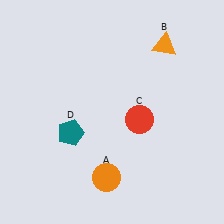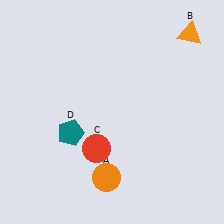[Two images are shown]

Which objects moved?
The objects that moved are: the orange triangle (B), the red circle (C).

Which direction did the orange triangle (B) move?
The orange triangle (B) moved right.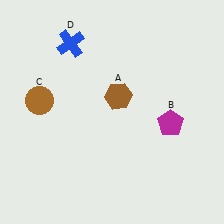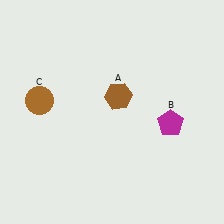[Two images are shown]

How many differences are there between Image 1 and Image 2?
There is 1 difference between the two images.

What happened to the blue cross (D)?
The blue cross (D) was removed in Image 2. It was in the top-left area of Image 1.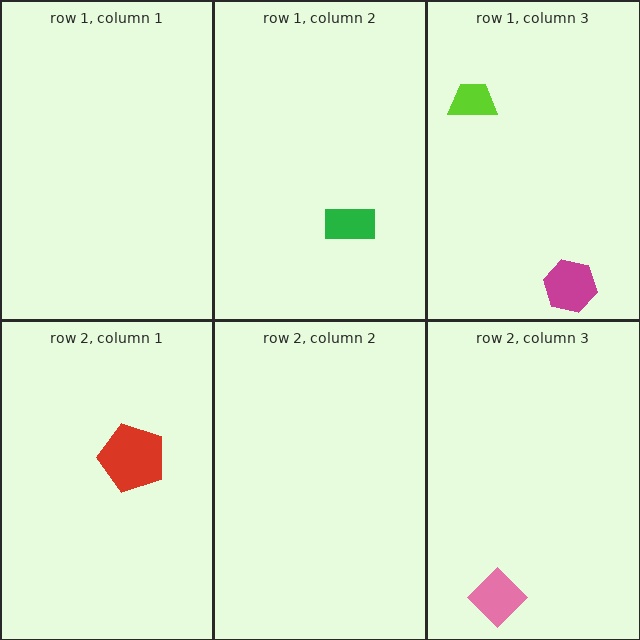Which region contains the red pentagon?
The row 2, column 1 region.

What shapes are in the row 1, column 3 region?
The magenta hexagon, the lime trapezoid.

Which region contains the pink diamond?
The row 2, column 3 region.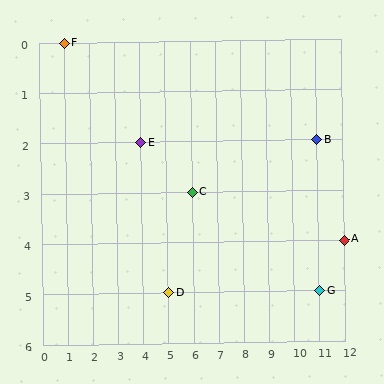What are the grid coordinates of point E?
Point E is at grid coordinates (4, 2).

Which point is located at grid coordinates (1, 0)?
Point F is at (1, 0).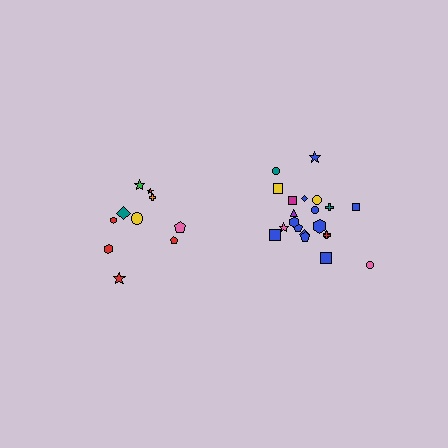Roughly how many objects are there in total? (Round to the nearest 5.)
Roughly 30 objects in total.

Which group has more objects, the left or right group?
The right group.